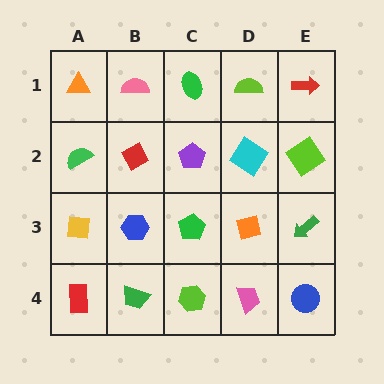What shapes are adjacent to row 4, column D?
An orange square (row 3, column D), a lime hexagon (row 4, column C), a blue circle (row 4, column E).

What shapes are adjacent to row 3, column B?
A red diamond (row 2, column B), a green trapezoid (row 4, column B), a yellow square (row 3, column A), a green pentagon (row 3, column C).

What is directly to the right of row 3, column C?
An orange square.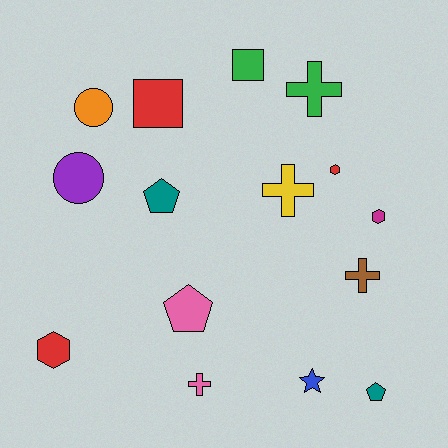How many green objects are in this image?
There are 2 green objects.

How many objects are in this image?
There are 15 objects.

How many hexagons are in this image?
There are 3 hexagons.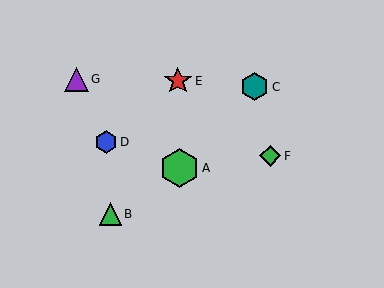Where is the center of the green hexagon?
The center of the green hexagon is at (180, 168).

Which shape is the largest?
The green hexagon (labeled A) is the largest.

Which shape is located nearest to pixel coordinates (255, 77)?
The teal hexagon (labeled C) at (255, 87) is nearest to that location.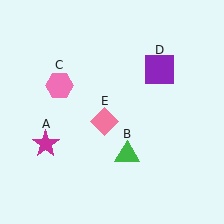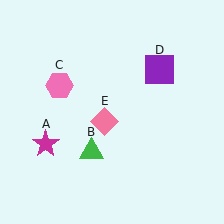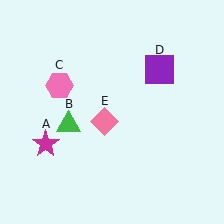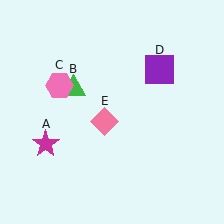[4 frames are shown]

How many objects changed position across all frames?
1 object changed position: green triangle (object B).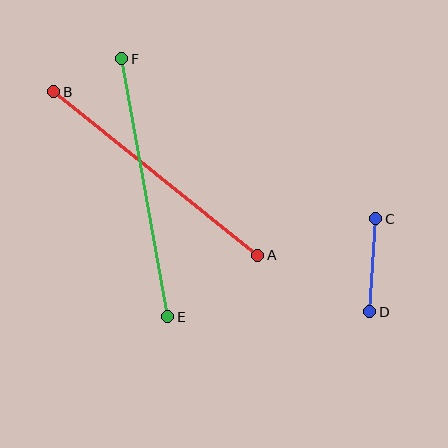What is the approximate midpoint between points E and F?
The midpoint is at approximately (145, 188) pixels.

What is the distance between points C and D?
The distance is approximately 93 pixels.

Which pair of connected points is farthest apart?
Points E and F are farthest apart.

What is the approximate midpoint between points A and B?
The midpoint is at approximately (156, 173) pixels.